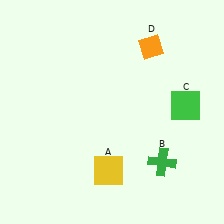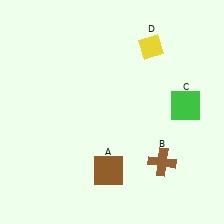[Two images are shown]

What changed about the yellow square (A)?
In Image 1, A is yellow. In Image 2, it changed to brown.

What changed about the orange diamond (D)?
In Image 1, D is orange. In Image 2, it changed to yellow.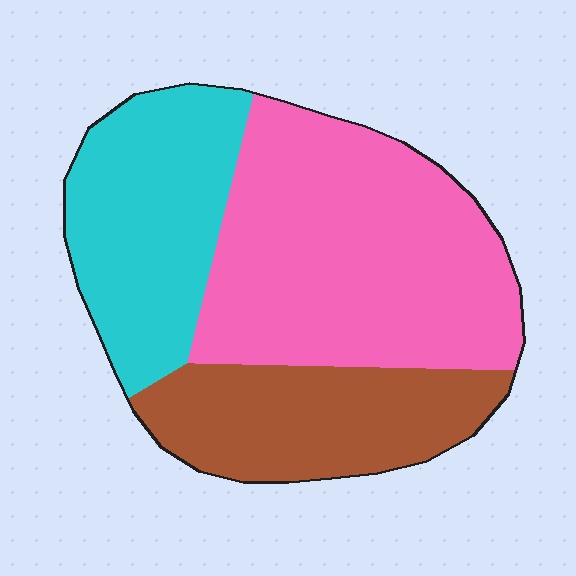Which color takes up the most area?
Pink, at roughly 45%.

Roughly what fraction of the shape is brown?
Brown takes up less than a quarter of the shape.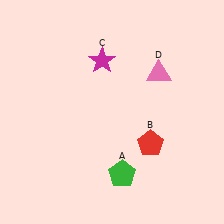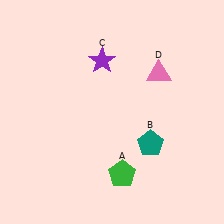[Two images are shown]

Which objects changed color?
B changed from red to teal. C changed from magenta to purple.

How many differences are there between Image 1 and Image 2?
There are 2 differences between the two images.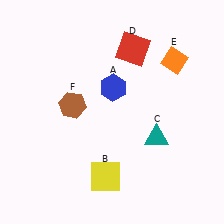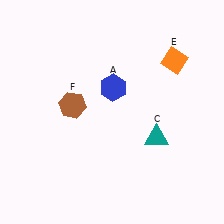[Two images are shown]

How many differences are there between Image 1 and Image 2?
There are 2 differences between the two images.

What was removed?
The red square (D), the yellow square (B) were removed in Image 2.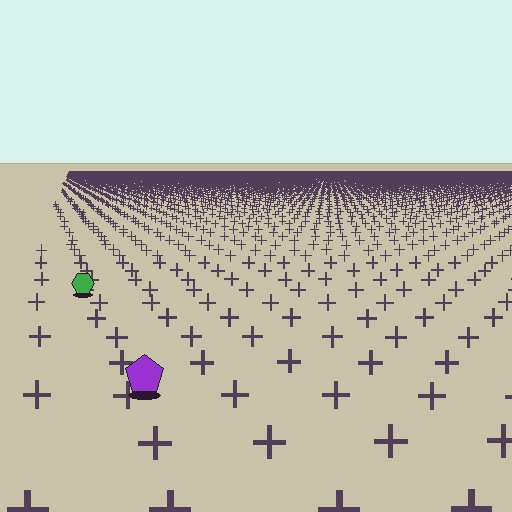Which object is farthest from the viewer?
The green hexagon is farthest from the viewer. It appears smaller and the ground texture around it is denser.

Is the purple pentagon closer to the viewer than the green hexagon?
Yes. The purple pentagon is closer — you can tell from the texture gradient: the ground texture is coarser near it.